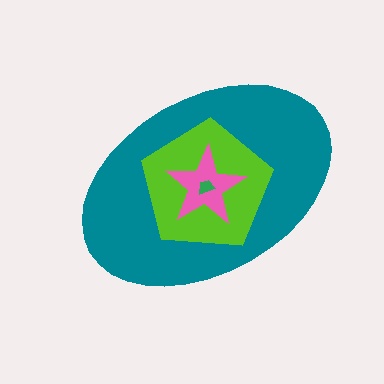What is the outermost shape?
The teal ellipse.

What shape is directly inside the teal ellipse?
The lime pentagon.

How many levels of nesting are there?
4.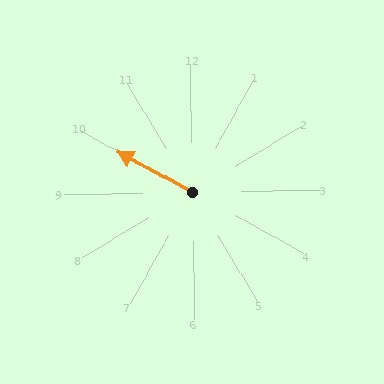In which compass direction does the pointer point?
Northwest.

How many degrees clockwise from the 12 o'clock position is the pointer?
Approximately 300 degrees.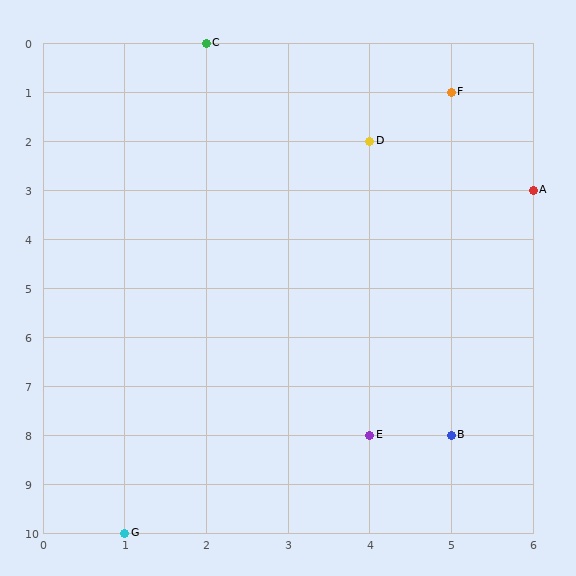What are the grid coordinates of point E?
Point E is at grid coordinates (4, 8).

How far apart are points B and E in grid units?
Points B and E are 1 column apart.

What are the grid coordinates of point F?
Point F is at grid coordinates (5, 1).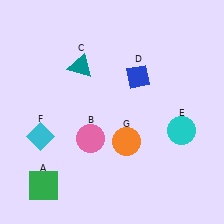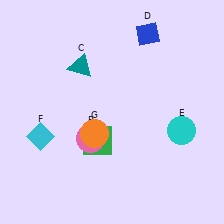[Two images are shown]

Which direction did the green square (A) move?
The green square (A) moved right.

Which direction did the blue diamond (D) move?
The blue diamond (D) moved up.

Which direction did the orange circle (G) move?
The orange circle (G) moved left.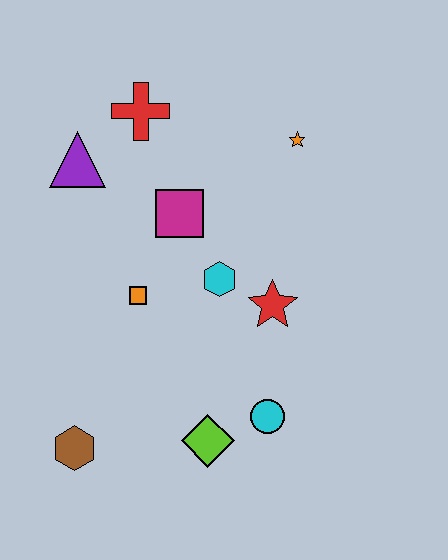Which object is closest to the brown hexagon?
The lime diamond is closest to the brown hexagon.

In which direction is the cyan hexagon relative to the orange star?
The cyan hexagon is below the orange star.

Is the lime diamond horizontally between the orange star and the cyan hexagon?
No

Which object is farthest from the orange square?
The orange star is farthest from the orange square.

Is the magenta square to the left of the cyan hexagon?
Yes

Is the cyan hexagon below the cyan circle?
No